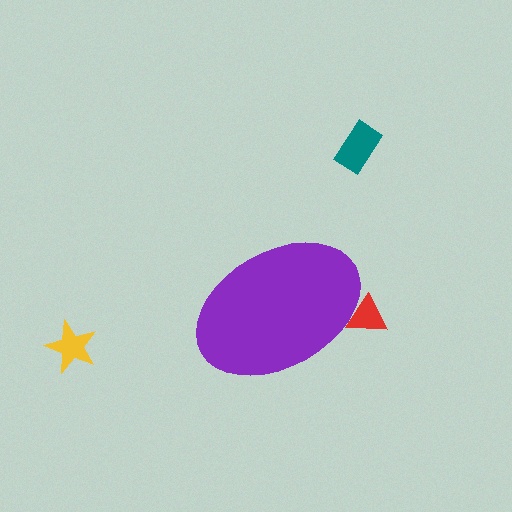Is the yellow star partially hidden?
No, the yellow star is fully visible.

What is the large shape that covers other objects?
A purple ellipse.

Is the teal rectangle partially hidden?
No, the teal rectangle is fully visible.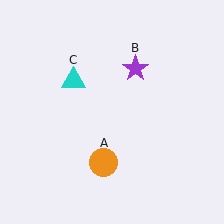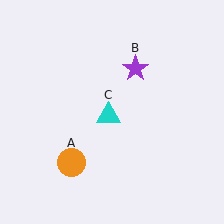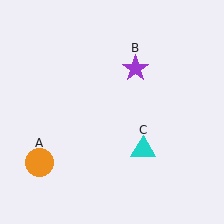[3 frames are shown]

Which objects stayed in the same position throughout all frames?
Purple star (object B) remained stationary.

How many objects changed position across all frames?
2 objects changed position: orange circle (object A), cyan triangle (object C).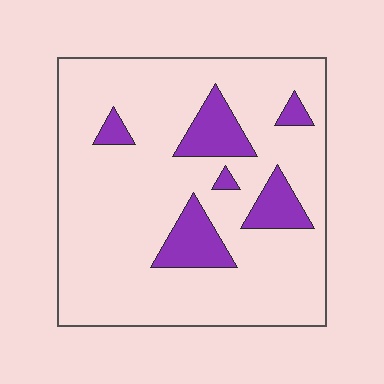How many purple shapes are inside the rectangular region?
6.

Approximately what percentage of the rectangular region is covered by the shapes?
Approximately 15%.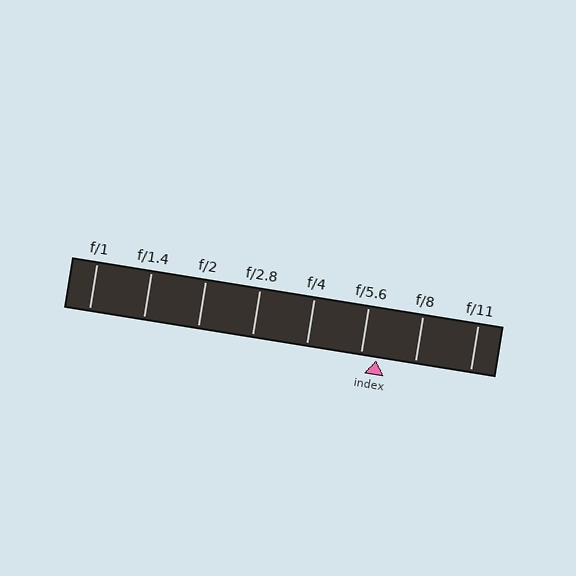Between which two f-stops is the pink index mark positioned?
The index mark is between f/5.6 and f/8.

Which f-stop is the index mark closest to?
The index mark is closest to f/5.6.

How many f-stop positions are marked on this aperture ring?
There are 8 f-stop positions marked.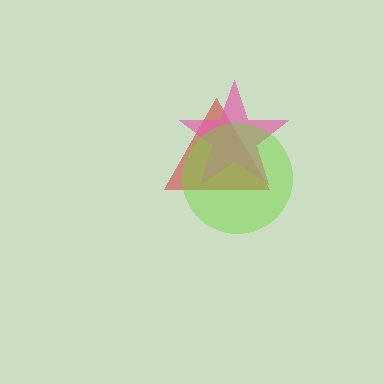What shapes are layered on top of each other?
The layered shapes are: a red triangle, a pink star, a lime circle.